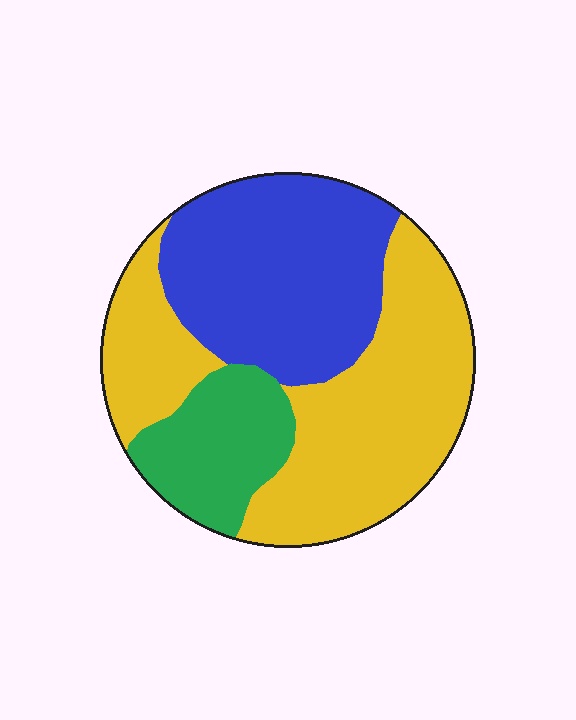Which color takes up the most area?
Yellow, at roughly 50%.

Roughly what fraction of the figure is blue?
Blue takes up between a third and a half of the figure.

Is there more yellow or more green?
Yellow.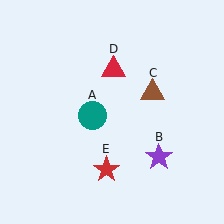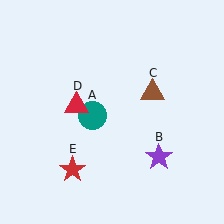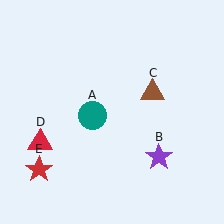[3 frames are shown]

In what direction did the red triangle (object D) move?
The red triangle (object D) moved down and to the left.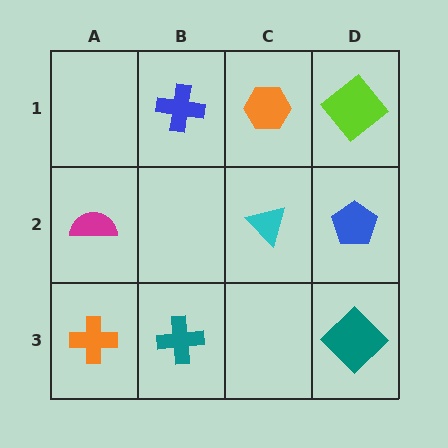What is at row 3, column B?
A teal cross.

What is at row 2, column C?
A cyan triangle.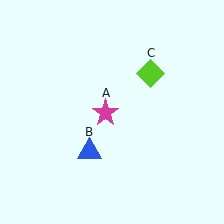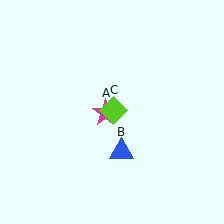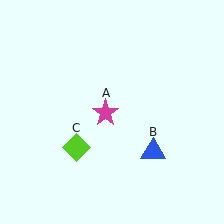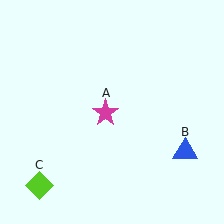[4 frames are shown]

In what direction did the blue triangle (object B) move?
The blue triangle (object B) moved right.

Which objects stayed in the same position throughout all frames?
Magenta star (object A) remained stationary.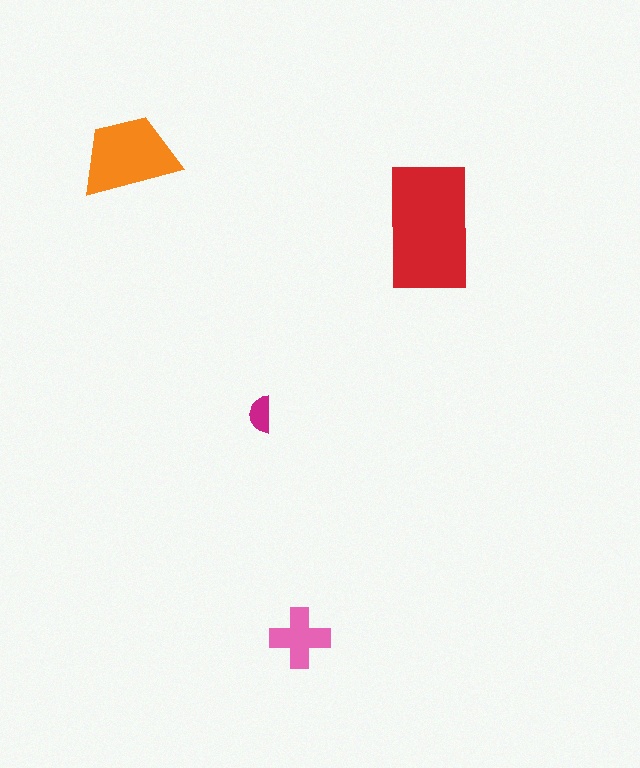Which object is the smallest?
The magenta semicircle.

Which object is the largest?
The red rectangle.